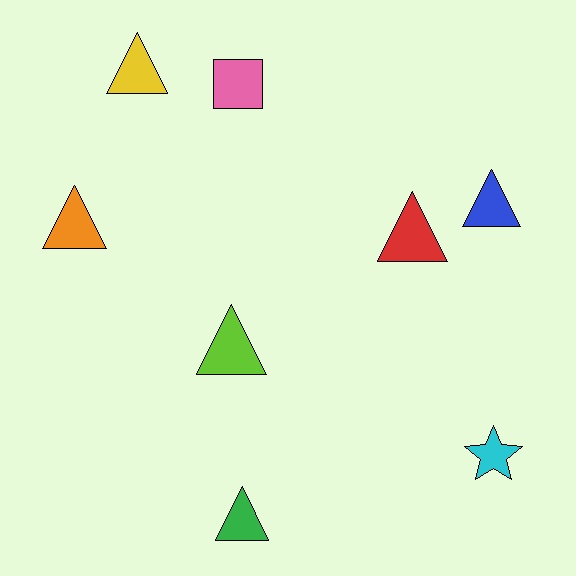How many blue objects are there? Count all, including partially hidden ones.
There is 1 blue object.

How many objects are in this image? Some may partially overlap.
There are 8 objects.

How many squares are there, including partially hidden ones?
There is 1 square.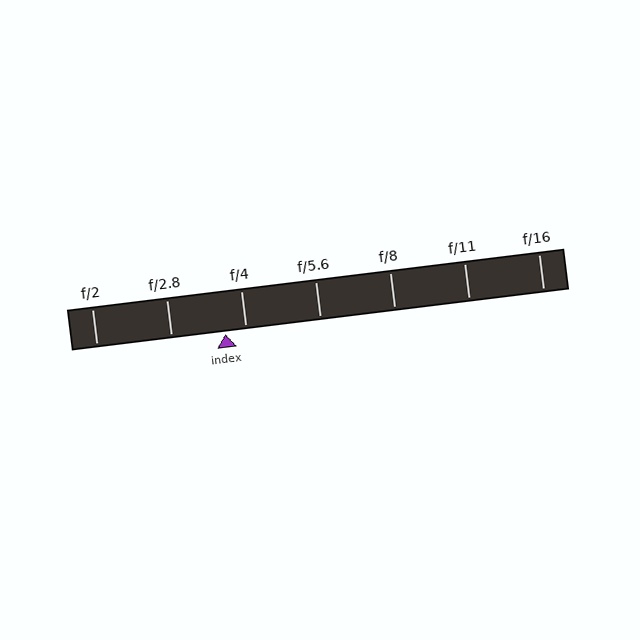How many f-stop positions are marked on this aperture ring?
There are 7 f-stop positions marked.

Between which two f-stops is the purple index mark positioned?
The index mark is between f/2.8 and f/4.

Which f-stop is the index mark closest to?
The index mark is closest to f/4.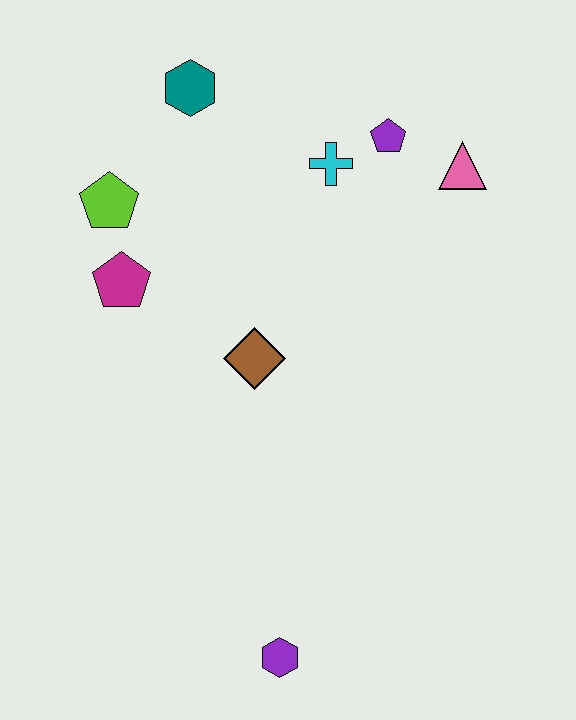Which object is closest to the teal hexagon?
The lime pentagon is closest to the teal hexagon.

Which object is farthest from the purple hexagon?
The teal hexagon is farthest from the purple hexagon.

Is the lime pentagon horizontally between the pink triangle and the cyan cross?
No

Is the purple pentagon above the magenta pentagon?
Yes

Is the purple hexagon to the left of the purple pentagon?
Yes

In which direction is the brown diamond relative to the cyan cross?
The brown diamond is below the cyan cross.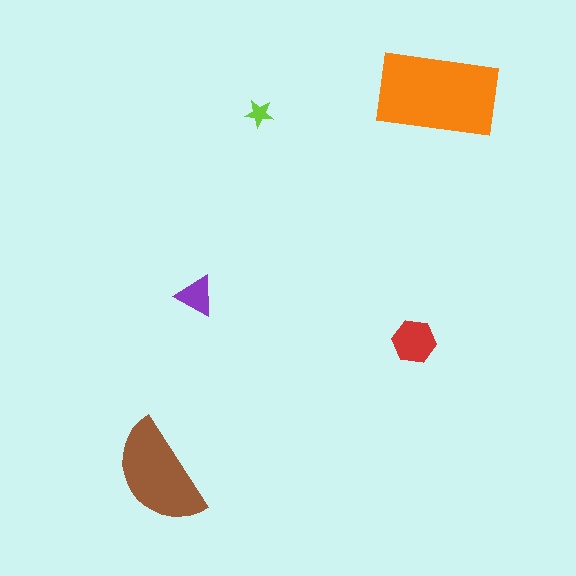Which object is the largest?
The orange rectangle.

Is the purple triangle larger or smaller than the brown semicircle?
Smaller.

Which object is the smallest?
The lime star.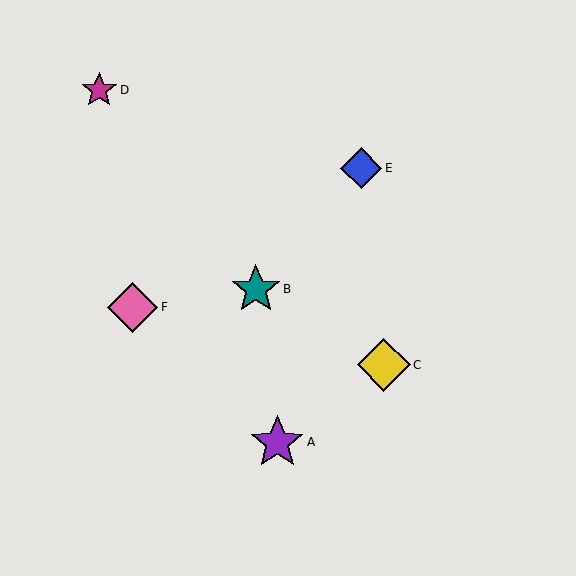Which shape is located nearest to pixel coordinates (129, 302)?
The pink diamond (labeled F) at (133, 307) is nearest to that location.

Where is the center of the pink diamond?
The center of the pink diamond is at (133, 307).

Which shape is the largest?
The purple star (labeled A) is the largest.